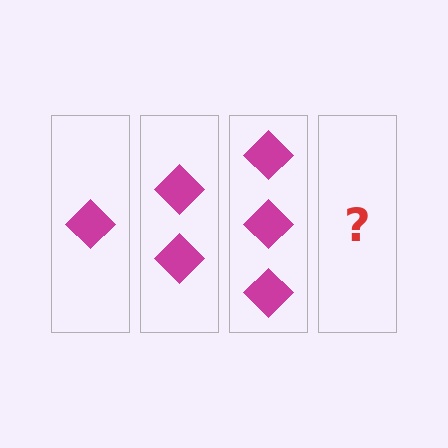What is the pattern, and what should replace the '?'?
The pattern is that each step adds one more diamond. The '?' should be 4 diamonds.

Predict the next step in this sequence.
The next step is 4 diamonds.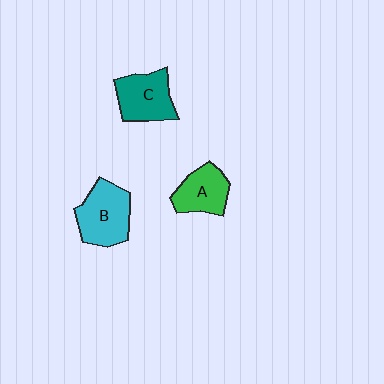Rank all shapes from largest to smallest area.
From largest to smallest: B (cyan), C (teal), A (green).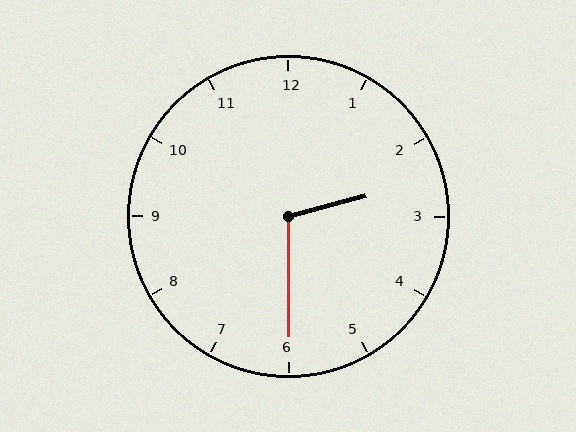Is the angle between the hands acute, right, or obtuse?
It is obtuse.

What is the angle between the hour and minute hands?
Approximately 105 degrees.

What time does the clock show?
2:30.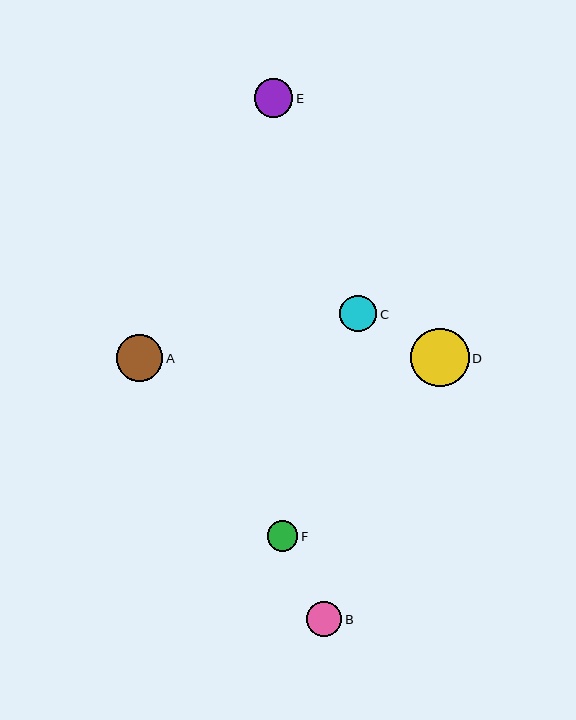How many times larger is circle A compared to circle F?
Circle A is approximately 1.5 times the size of circle F.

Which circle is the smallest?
Circle F is the smallest with a size of approximately 30 pixels.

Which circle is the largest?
Circle D is the largest with a size of approximately 59 pixels.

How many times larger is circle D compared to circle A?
Circle D is approximately 1.3 times the size of circle A.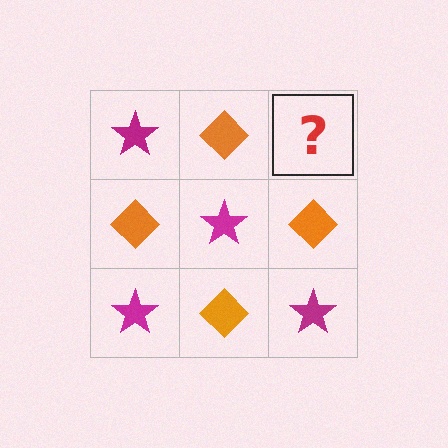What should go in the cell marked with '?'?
The missing cell should contain a magenta star.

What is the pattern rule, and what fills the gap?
The rule is that it alternates magenta star and orange diamond in a checkerboard pattern. The gap should be filled with a magenta star.